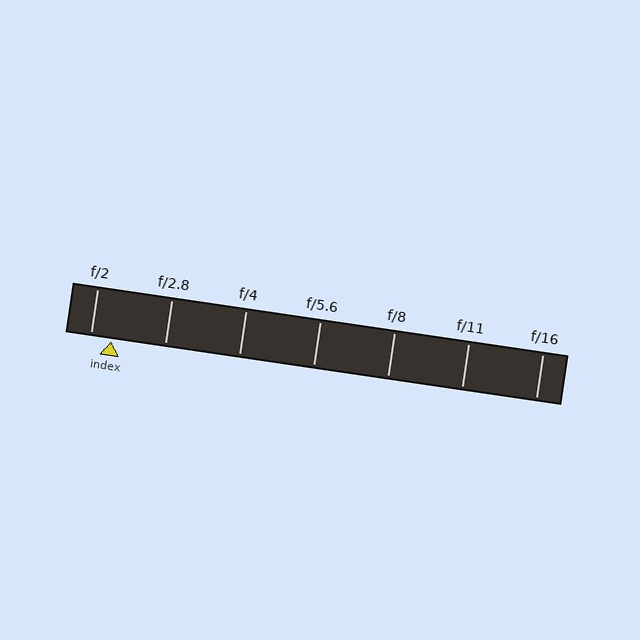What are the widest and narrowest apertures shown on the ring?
The widest aperture shown is f/2 and the narrowest is f/16.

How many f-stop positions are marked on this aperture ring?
There are 7 f-stop positions marked.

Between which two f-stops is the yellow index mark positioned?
The index mark is between f/2 and f/2.8.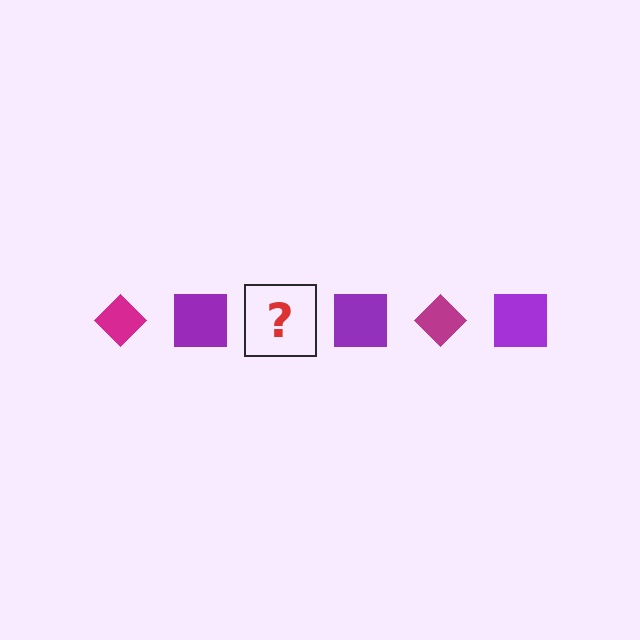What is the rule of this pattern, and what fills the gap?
The rule is that the pattern alternates between magenta diamond and purple square. The gap should be filled with a magenta diamond.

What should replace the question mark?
The question mark should be replaced with a magenta diamond.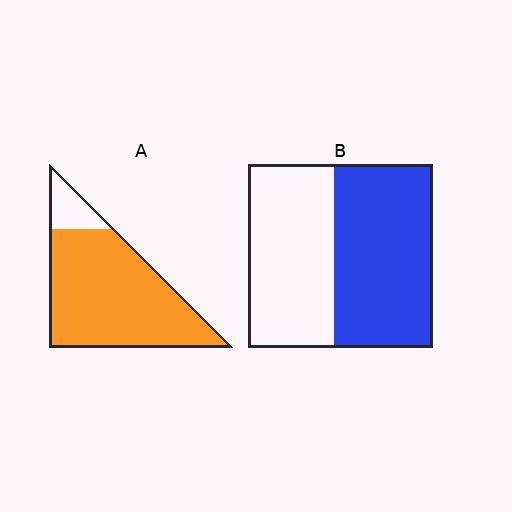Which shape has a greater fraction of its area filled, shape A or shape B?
Shape A.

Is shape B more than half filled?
Roughly half.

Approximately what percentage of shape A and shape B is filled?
A is approximately 85% and B is approximately 55%.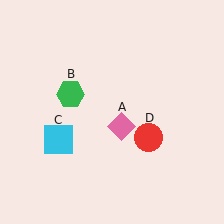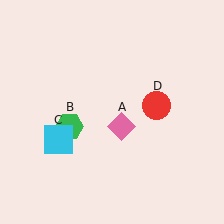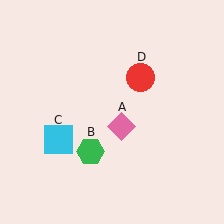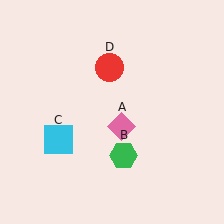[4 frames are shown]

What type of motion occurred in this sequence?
The green hexagon (object B), red circle (object D) rotated counterclockwise around the center of the scene.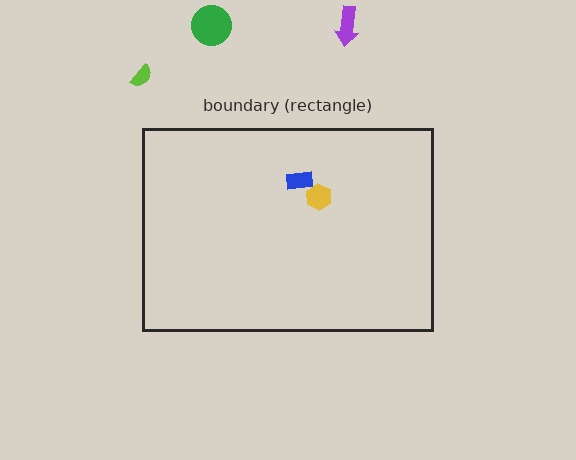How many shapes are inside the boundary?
2 inside, 3 outside.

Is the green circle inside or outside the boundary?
Outside.